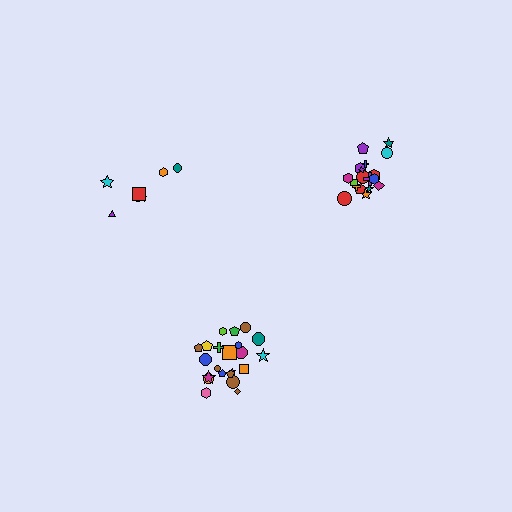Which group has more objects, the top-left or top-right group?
The top-right group.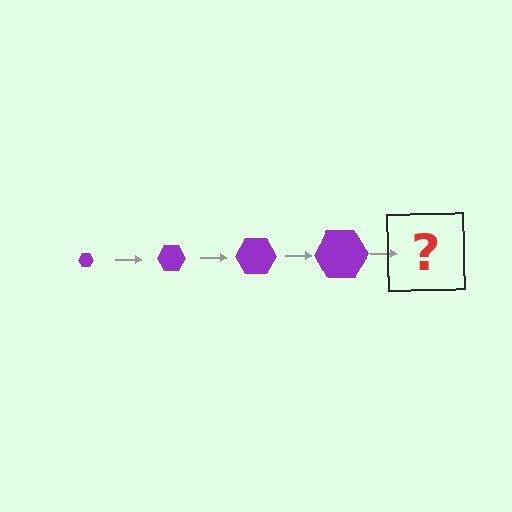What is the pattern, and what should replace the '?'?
The pattern is that the hexagon gets progressively larger each step. The '?' should be a purple hexagon, larger than the previous one.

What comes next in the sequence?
The next element should be a purple hexagon, larger than the previous one.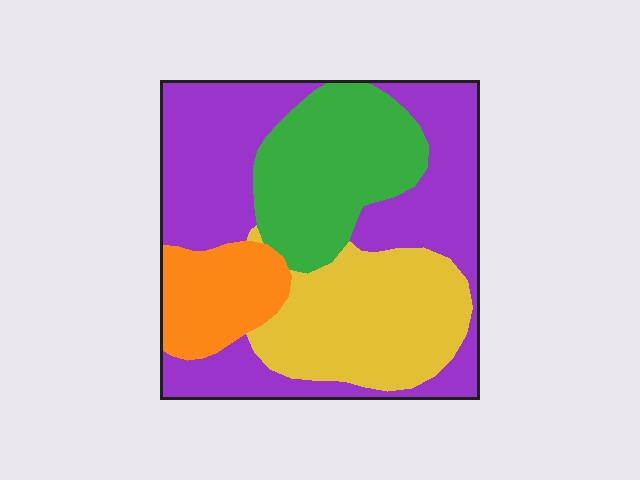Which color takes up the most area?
Purple, at roughly 45%.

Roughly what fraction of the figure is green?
Green takes up about one fifth (1/5) of the figure.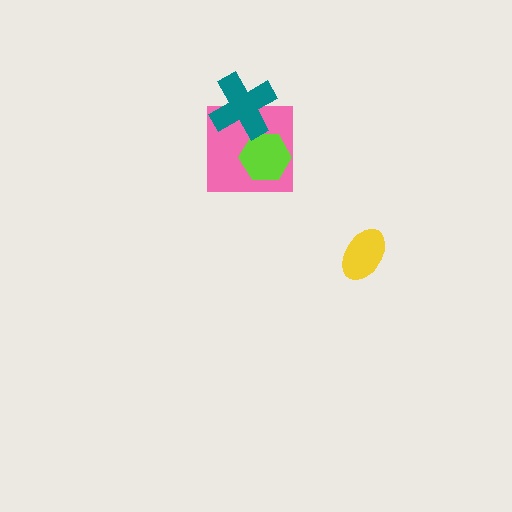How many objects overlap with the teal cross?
1 object overlaps with the teal cross.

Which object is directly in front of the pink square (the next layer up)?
The lime hexagon is directly in front of the pink square.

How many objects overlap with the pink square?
2 objects overlap with the pink square.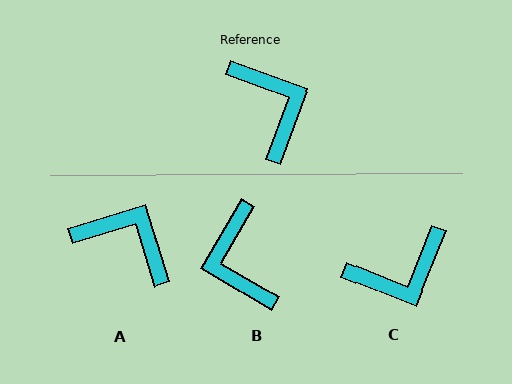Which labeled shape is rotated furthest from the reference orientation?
B, about 170 degrees away.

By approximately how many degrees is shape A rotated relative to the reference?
Approximately 37 degrees counter-clockwise.